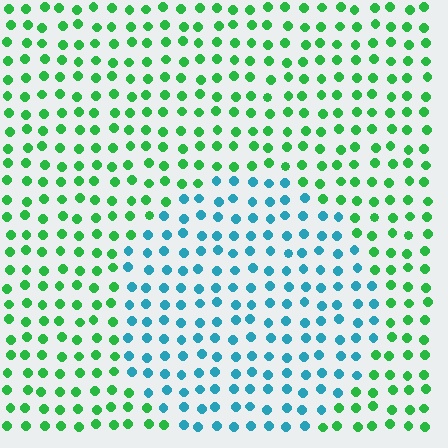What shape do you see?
I see a circle.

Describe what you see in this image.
The image is filled with small green elements in a uniform arrangement. A circle-shaped region is visible where the elements are tinted to a slightly different hue, forming a subtle color boundary.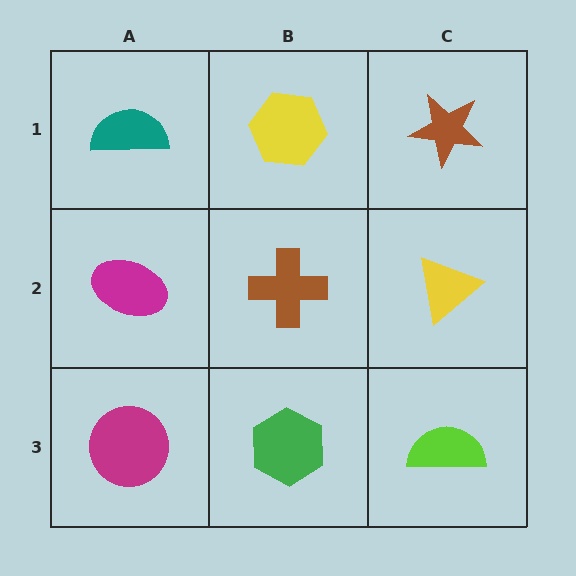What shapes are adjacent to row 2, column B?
A yellow hexagon (row 1, column B), a green hexagon (row 3, column B), a magenta ellipse (row 2, column A), a yellow triangle (row 2, column C).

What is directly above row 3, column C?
A yellow triangle.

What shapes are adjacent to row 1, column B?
A brown cross (row 2, column B), a teal semicircle (row 1, column A), a brown star (row 1, column C).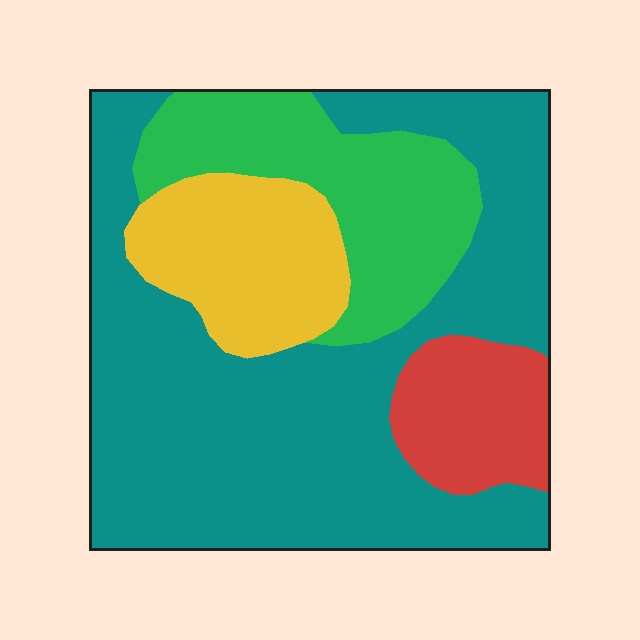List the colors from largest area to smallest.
From largest to smallest: teal, green, yellow, red.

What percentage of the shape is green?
Green covers 19% of the shape.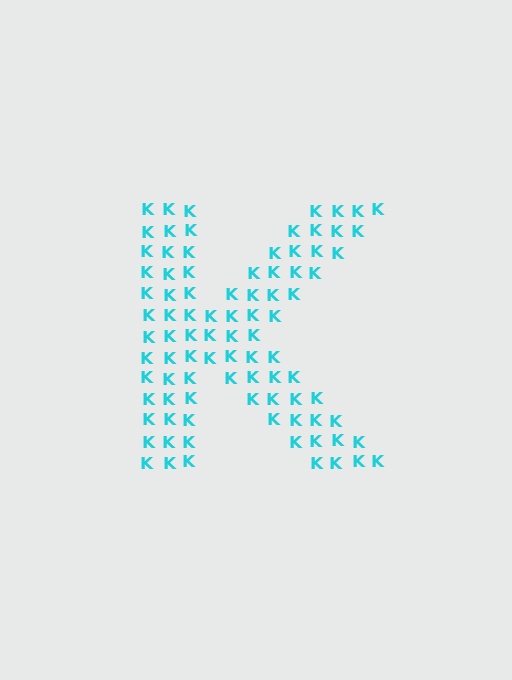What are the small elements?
The small elements are letter K's.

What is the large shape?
The large shape is the letter K.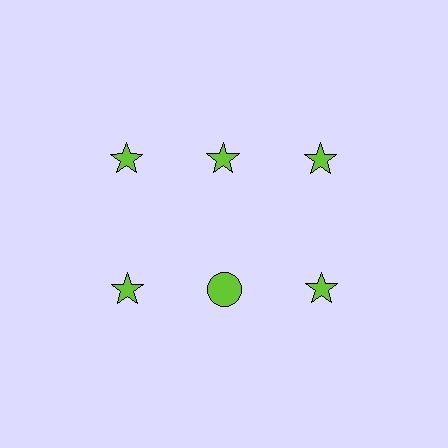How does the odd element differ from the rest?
It has a different shape: circle instead of star.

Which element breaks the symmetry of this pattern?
The lime circle in the second row, second from left column breaks the symmetry. All other shapes are lime stars.